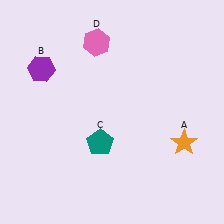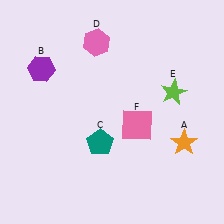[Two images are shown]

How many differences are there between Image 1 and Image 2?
There are 2 differences between the two images.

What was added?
A lime star (E), a pink square (F) were added in Image 2.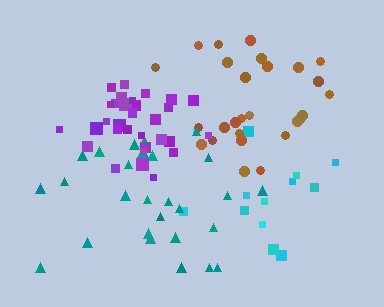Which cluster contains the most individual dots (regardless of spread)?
Purple (32).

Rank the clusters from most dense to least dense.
purple, brown, teal, cyan.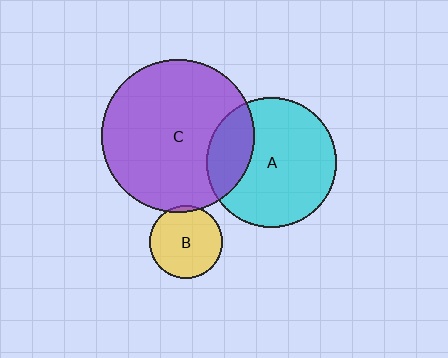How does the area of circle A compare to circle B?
Approximately 3.2 times.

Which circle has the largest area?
Circle C (purple).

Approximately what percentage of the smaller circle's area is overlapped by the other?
Approximately 5%.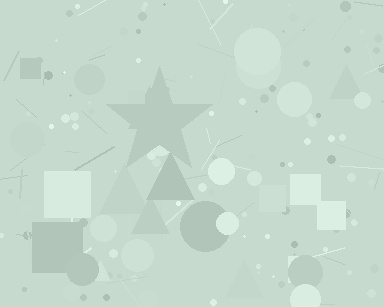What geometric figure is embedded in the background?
A star is embedded in the background.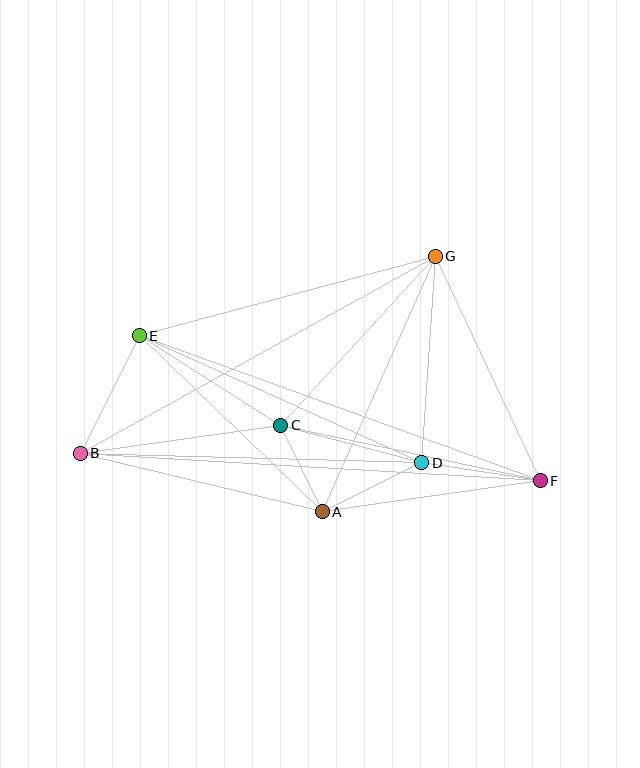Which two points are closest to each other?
Points A and C are closest to each other.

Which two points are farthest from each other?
Points B and F are farthest from each other.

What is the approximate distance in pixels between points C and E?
The distance between C and E is approximately 167 pixels.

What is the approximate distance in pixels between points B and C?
The distance between B and C is approximately 202 pixels.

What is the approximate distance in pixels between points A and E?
The distance between A and E is approximately 254 pixels.